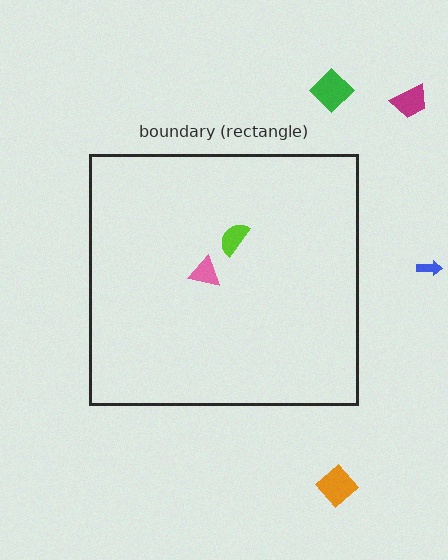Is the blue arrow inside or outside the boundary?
Outside.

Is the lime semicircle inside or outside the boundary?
Inside.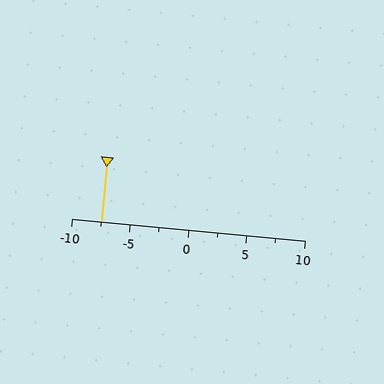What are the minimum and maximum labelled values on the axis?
The axis runs from -10 to 10.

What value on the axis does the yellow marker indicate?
The marker indicates approximately -7.5.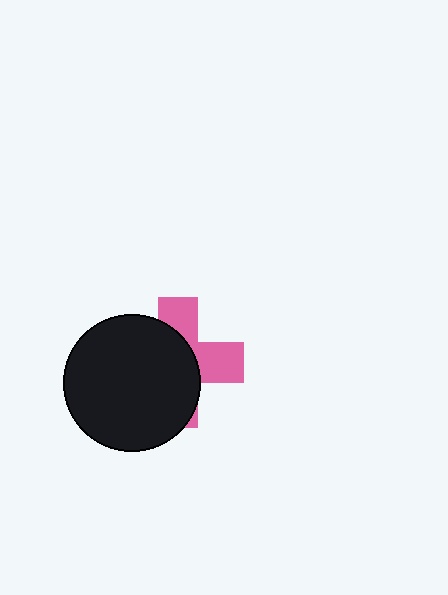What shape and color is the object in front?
The object in front is a black circle.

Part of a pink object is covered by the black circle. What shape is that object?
It is a cross.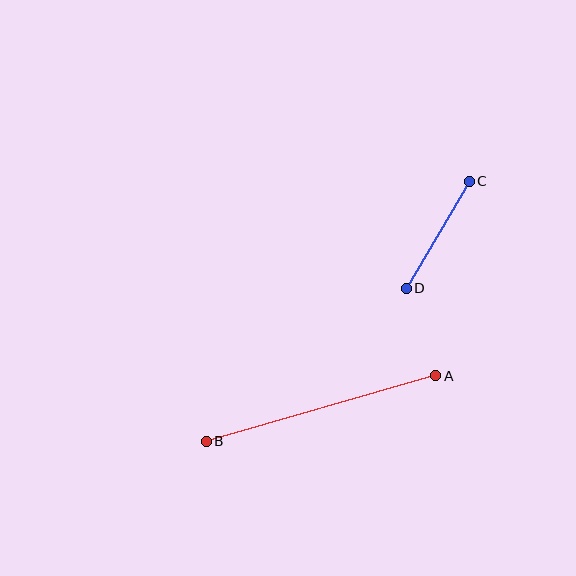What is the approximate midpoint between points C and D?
The midpoint is at approximately (438, 235) pixels.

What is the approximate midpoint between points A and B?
The midpoint is at approximately (321, 408) pixels.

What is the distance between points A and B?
The distance is approximately 239 pixels.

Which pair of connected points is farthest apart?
Points A and B are farthest apart.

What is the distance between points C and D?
The distance is approximately 124 pixels.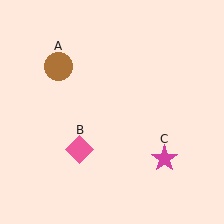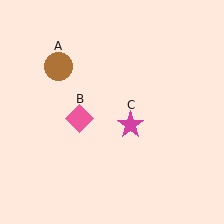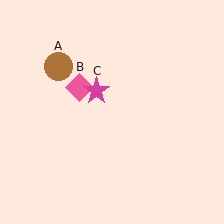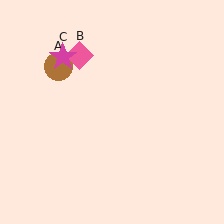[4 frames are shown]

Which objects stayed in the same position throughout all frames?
Brown circle (object A) remained stationary.